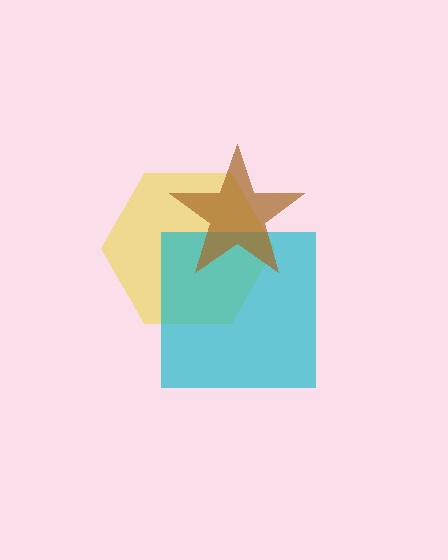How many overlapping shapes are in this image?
There are 3 overlapping shapes in the image.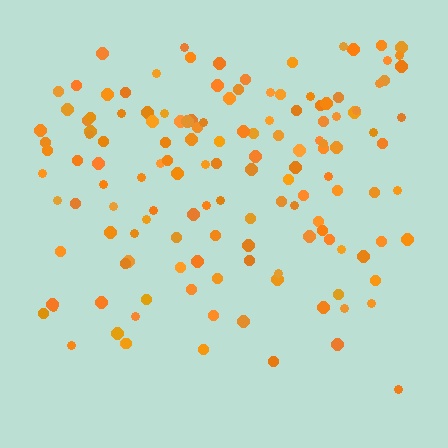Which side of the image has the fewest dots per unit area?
The bottom.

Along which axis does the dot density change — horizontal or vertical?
Vertical.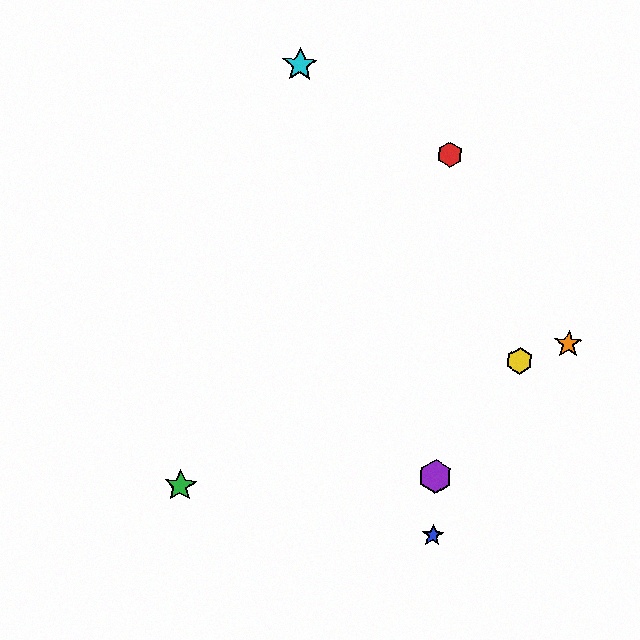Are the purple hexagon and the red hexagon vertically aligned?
Yes, both are at x≈435.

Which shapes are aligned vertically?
The red hexagon, the blue star, the purple hexagon are aligned vertically.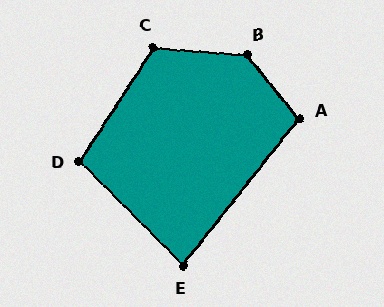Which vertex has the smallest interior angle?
E, at approximately 83 degrees.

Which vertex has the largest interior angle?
B, at approximately 134 degrees.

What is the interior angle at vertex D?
Approximately 102 degrees (obtuse).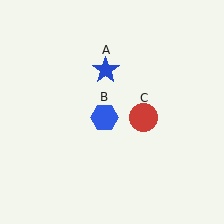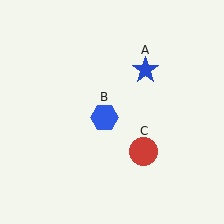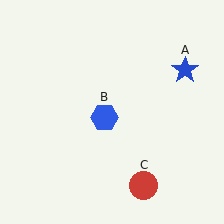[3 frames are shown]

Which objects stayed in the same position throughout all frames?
Blue hexagon (object B) remained stationary.